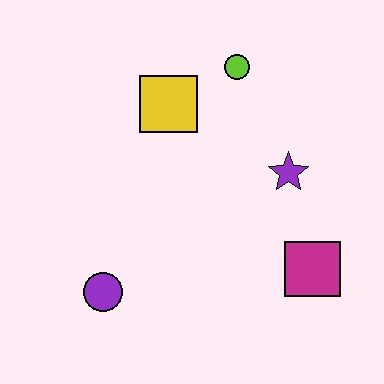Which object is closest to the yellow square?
The lime circle is closest to the yellow square.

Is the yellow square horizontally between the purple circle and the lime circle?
Yes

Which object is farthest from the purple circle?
The lime circle is farthest from the purple circle.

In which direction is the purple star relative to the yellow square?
The purple star is to the right of the yellow square.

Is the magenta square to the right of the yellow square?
Yes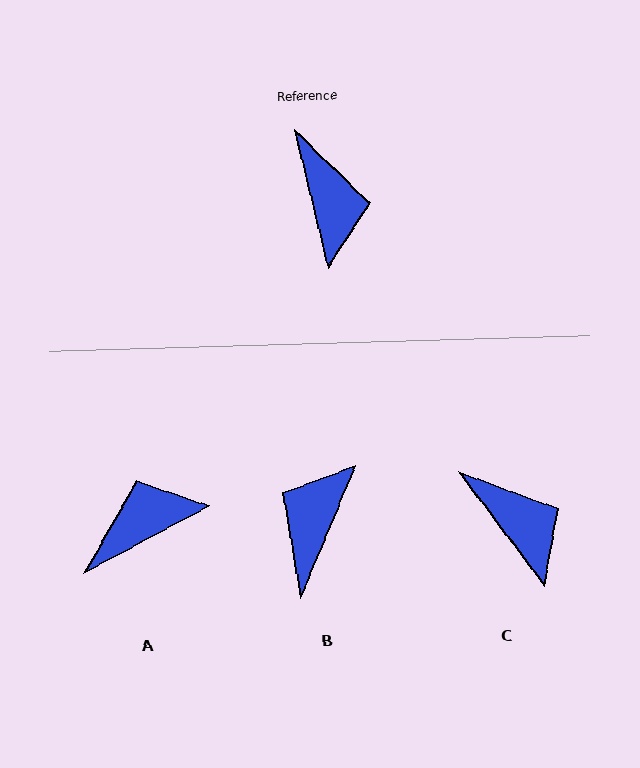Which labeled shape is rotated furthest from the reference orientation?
B, about 144 degrees away.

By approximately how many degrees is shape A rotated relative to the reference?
Approximately 105 degrees counter-clockwise.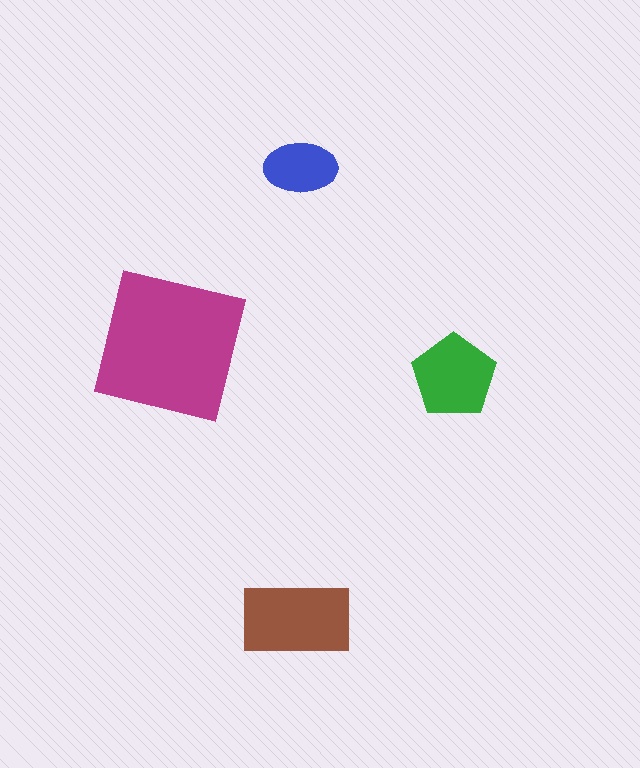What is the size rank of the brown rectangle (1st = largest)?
2nd.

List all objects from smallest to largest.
The blue ellipse, the green pentagon, the brown rectangle, the magenta square.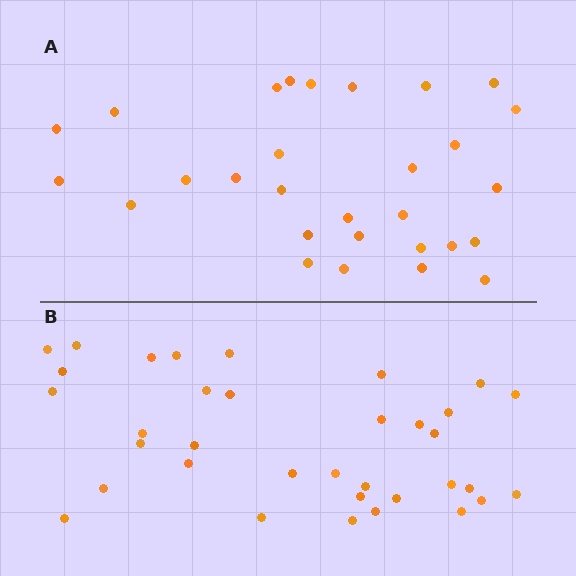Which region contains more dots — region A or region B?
Region B (the bottom region) has more dots.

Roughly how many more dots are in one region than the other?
Region B has about 6 more dots than region A.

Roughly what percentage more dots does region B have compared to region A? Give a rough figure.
About 20% more.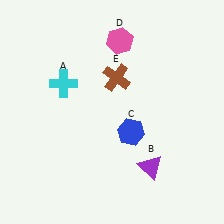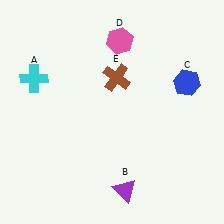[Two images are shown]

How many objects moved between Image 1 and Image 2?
3 objects moved between the two images.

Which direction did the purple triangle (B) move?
The purple triangle (B) moved left.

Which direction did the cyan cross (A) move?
The cyan cross (A) moved left.